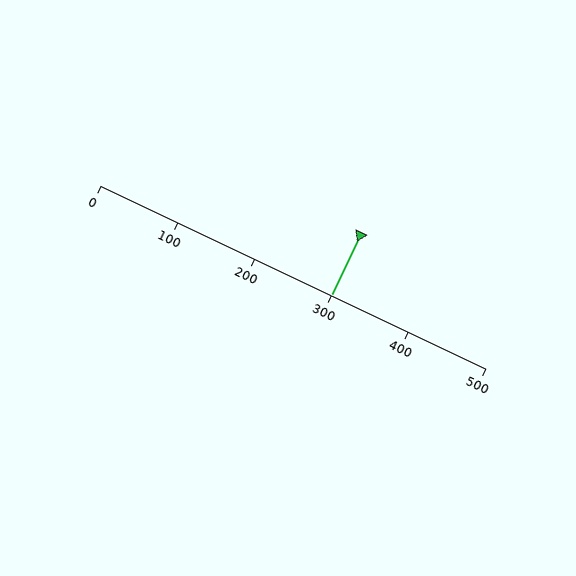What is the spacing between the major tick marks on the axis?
The major ticks are spaced 100 apart.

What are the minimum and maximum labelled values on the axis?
The axis runs from 0 to 500.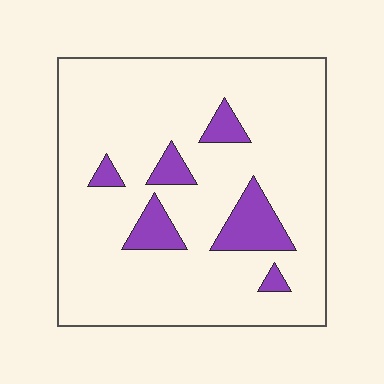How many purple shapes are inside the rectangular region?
6.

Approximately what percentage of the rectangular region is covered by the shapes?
Approximately 10%.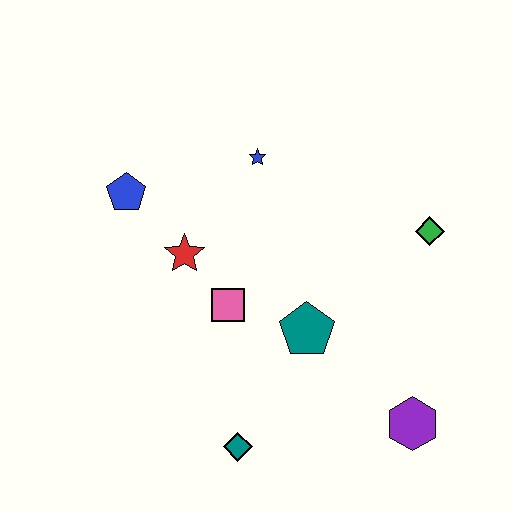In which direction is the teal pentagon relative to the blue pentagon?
The teal pentagon is to the right of the blue pentagon.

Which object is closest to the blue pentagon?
The red star is closest to the blue pentagon.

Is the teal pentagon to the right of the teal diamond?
Yes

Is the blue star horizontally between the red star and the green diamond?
Yes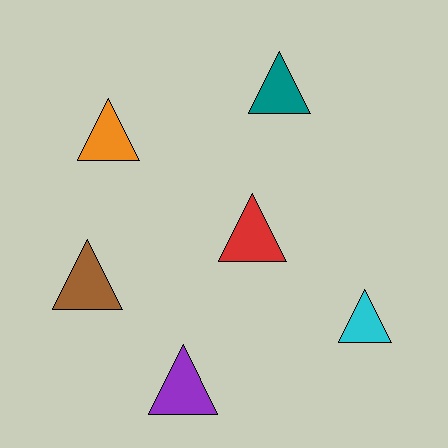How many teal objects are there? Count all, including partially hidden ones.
There is 1 teal object.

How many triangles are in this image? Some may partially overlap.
There are 6 triangles.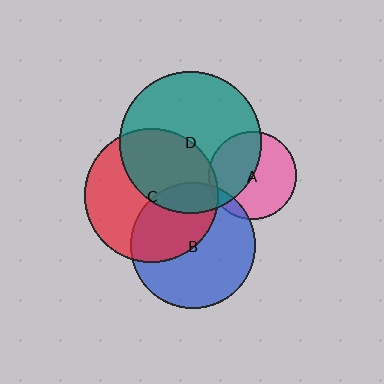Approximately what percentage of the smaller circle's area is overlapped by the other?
Approximately 15%.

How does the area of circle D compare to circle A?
Approximately 2.6 times.